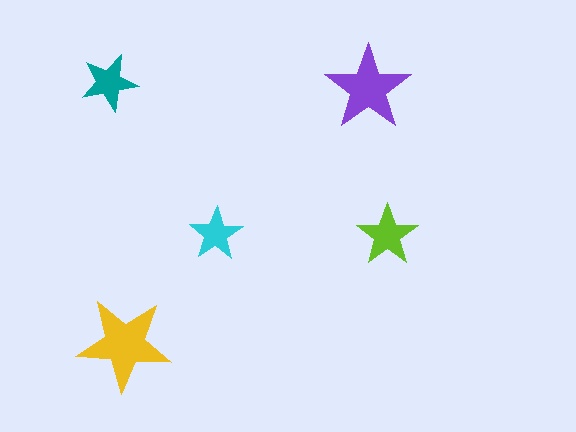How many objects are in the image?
There are 5 objects in the image.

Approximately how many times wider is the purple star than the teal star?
About 1.5 times wider.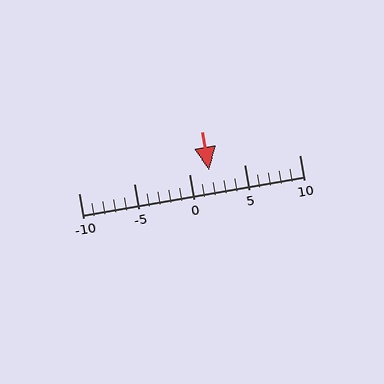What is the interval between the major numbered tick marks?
The major tick marks are spaced 5 units apart.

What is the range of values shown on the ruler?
The ruler shows values from -10 to 10.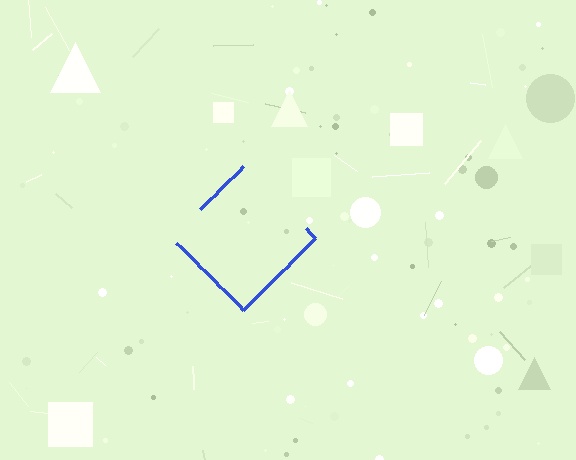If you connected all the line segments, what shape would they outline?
They would outline a diamond.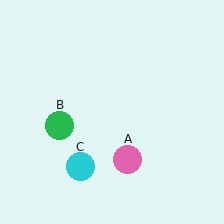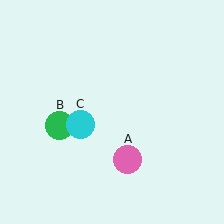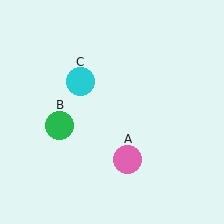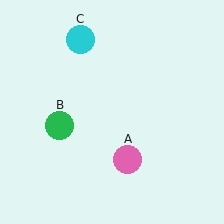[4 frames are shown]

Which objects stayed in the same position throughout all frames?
Pink circle (object A) and green circle (object B) remained stationary.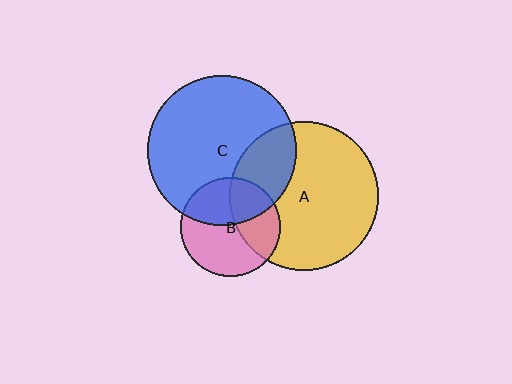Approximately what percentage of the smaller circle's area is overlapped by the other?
Approximately 25%.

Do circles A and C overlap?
Yes.